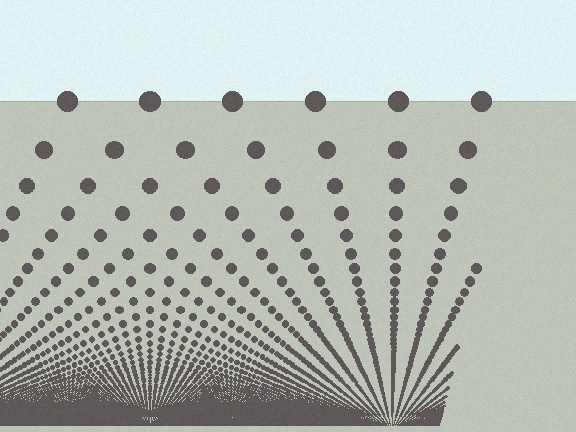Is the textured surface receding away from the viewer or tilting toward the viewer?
The surface appears to tilt toward the viewer. Texture elements get larger and sparser toward the top.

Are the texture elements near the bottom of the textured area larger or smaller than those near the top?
Smaller. The gradient is inverted — elements near the bottom are smaller and denser.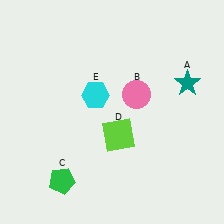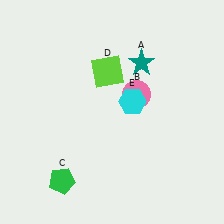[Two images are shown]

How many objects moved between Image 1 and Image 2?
3 objects moved between the two images.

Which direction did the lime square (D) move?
The lime square (D) moved up.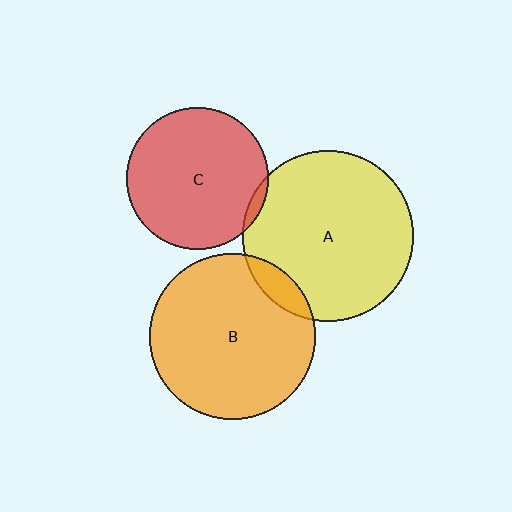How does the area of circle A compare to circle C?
Approximately 1.4 times.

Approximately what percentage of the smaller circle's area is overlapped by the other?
Approximately 5%.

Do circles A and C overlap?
Yes.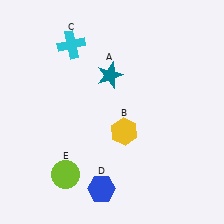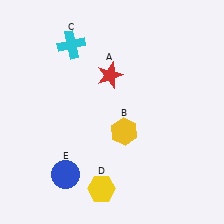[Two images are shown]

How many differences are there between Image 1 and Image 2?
There are 3 differences between the two images.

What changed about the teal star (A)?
In Image 1, A is teal. In Image 2, it changed to red.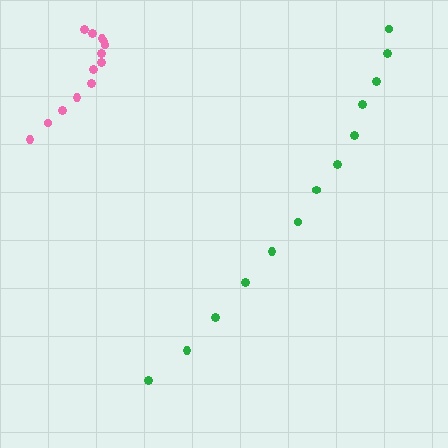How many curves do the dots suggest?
There are 2 distinct paths.